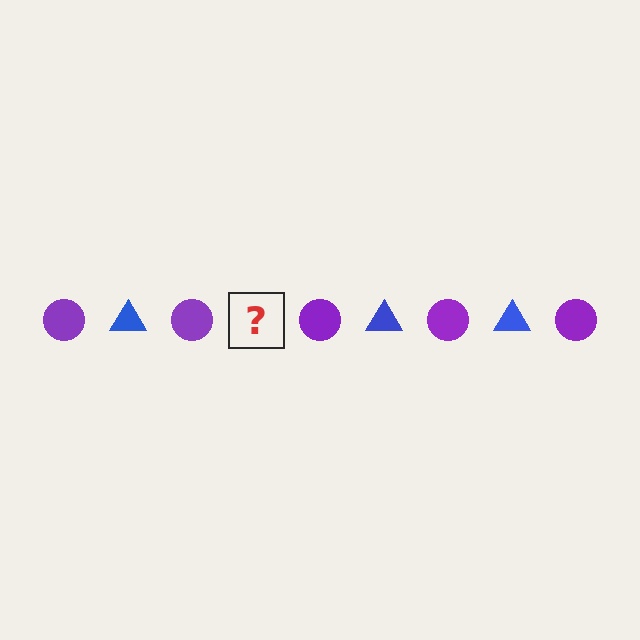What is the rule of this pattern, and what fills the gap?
The rule is that the pattern alternates between purple circle and blue triangle. The gap should be filled with a blue triangle.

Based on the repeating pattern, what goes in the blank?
The blank should be a blue triangle.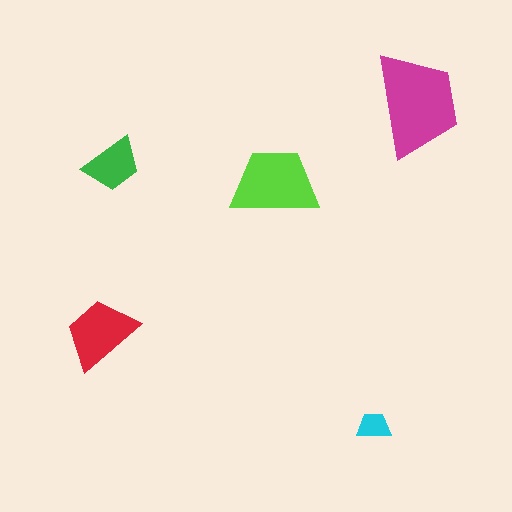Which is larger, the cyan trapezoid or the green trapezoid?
The green one.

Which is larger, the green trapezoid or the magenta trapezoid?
The magenta one.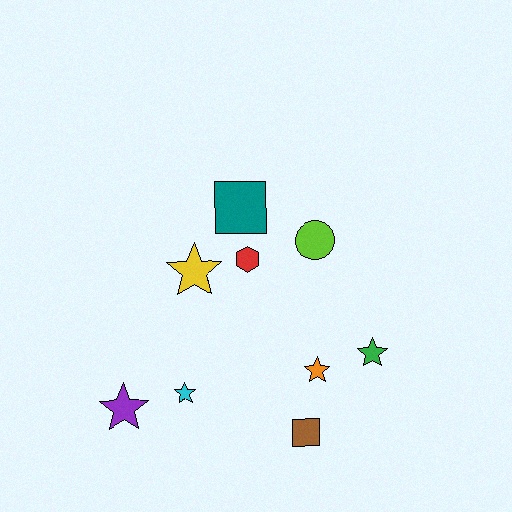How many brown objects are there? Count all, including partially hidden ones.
There is 1 brown object.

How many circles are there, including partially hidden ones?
There is 1 circle.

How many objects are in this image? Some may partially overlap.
There are 9 objects.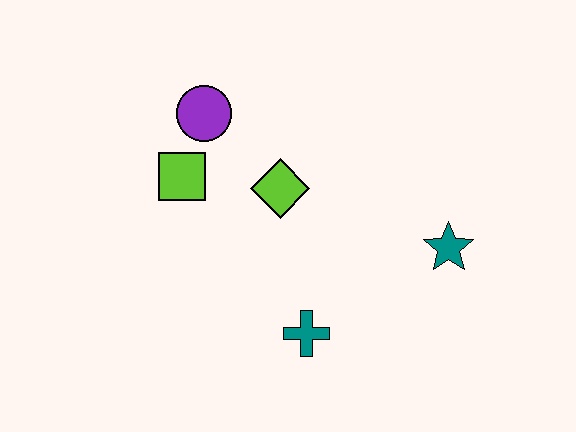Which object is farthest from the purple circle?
The teal star is farthest from the purple circle.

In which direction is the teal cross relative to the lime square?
The teal cross is below the lime square.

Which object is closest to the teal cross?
The lime diamond is closest to the teal cross.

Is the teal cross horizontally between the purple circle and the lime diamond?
No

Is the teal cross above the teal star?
No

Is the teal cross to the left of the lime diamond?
No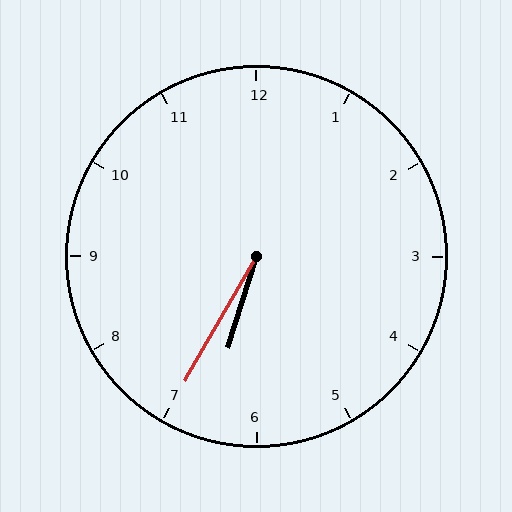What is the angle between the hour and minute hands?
Approximately 12 degrees.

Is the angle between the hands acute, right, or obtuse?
It is acute.